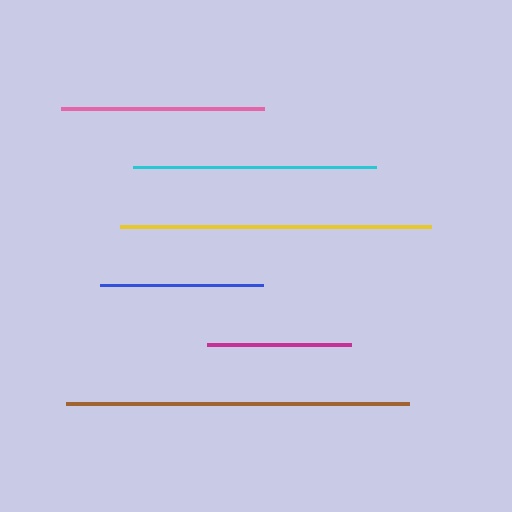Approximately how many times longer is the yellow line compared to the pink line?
The yellow line is approximately 1.5 times the length of the pink line.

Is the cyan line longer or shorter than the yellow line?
The yellow line is longer than the cyan line.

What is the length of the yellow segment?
The yellow segment is approximately 312 pixels long.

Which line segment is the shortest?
The magenta line is the shortest at approximately 144 pixels.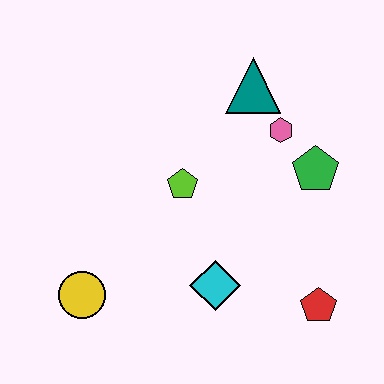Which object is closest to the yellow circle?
The cyan diamond is closest to the yellow circle.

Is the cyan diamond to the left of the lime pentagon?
No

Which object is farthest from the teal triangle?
The yellow circle is farthest from the teal triangle.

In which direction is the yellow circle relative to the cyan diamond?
The yellow circle is to the left of the cyan diamond.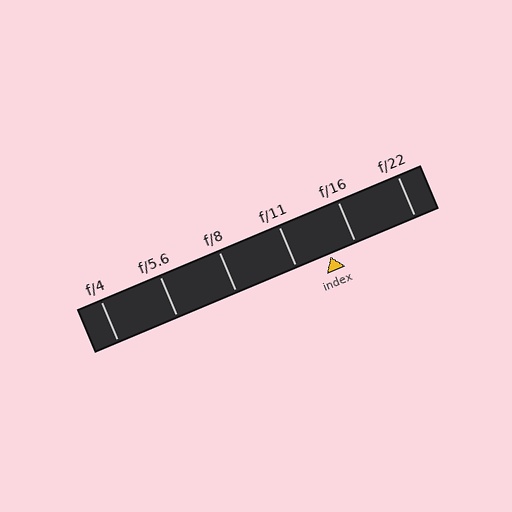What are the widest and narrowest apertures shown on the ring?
The widest aperture shown is f/4 and the narrowest is f/22.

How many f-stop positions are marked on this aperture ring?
There are 6 f-stop positions marked.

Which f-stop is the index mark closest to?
The index mark is closest to f/16.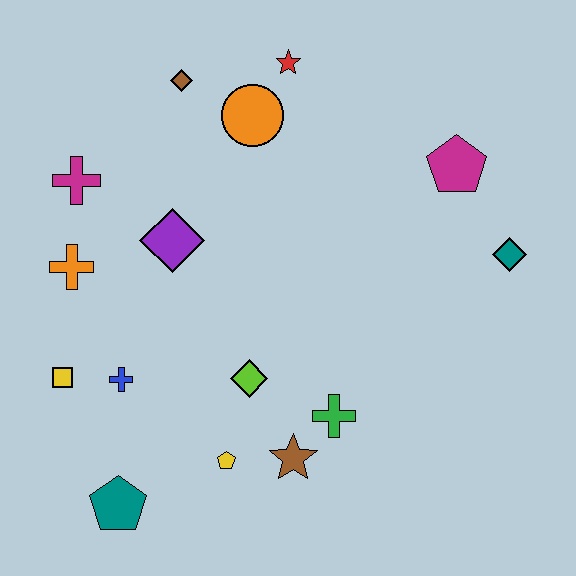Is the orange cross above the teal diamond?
No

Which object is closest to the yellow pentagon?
The brown star is closest to the yellow pentagon.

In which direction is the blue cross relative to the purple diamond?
The blue cross is below the purple diamond.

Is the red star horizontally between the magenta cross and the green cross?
Yes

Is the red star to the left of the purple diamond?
No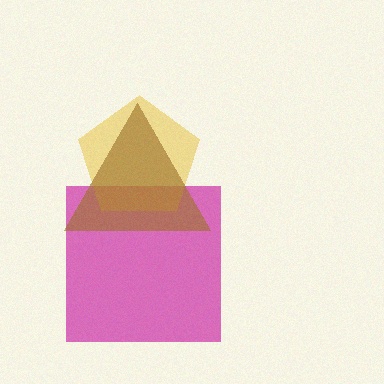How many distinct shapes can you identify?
There are 3 distinct shapes: a magenta square, a yellow pentagon, a brown triangle.